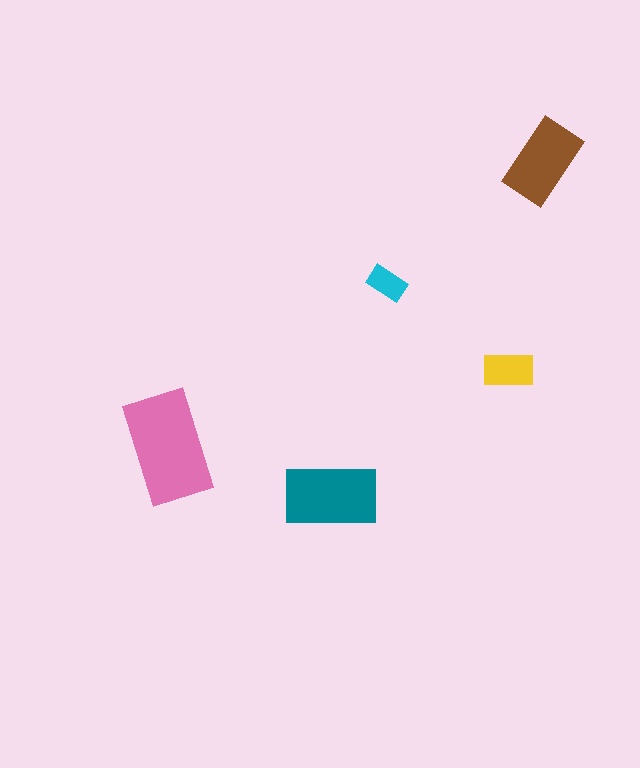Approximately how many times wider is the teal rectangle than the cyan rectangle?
About 2.5 times wider.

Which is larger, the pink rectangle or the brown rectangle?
The pink one.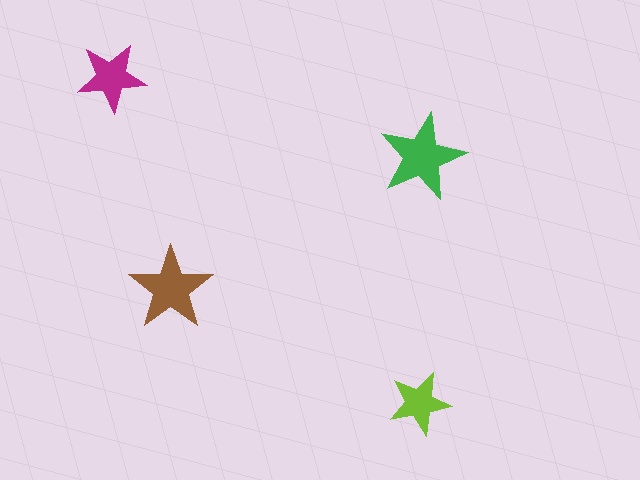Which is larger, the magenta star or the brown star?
The brown one.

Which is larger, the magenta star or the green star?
The green one.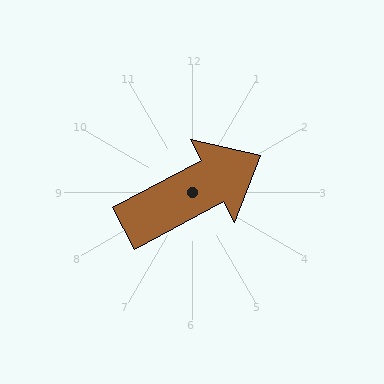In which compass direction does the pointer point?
Northeast.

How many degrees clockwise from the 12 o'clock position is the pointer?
Approximately 62 degrees.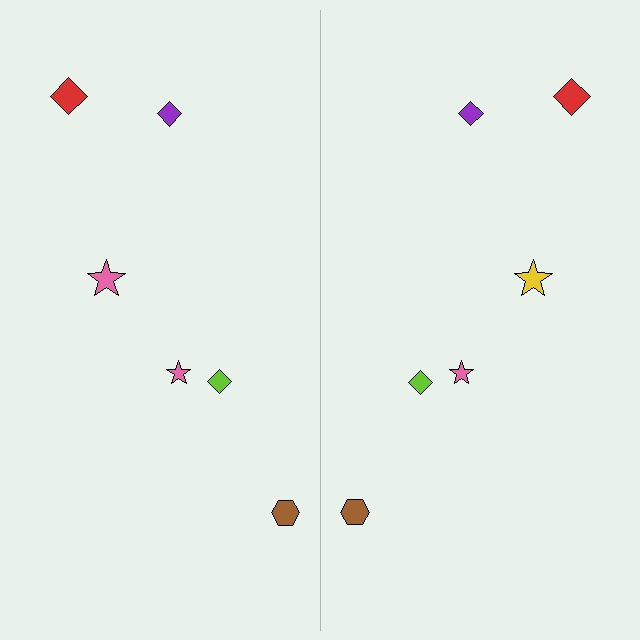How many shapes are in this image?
There are 12 shapes in this image.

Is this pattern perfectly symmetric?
No, the pattern is not perfectly symmetric. The yellow star on the right side breaks the symmetry — its mirror counterpart is pink.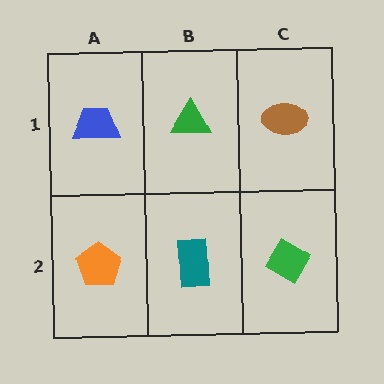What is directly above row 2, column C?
A brown ellipse.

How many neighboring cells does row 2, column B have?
3.